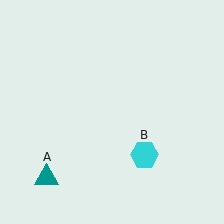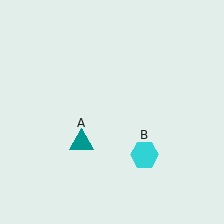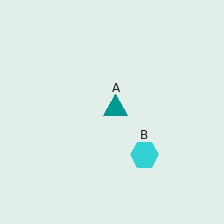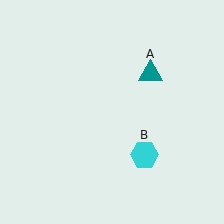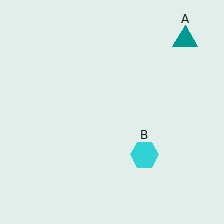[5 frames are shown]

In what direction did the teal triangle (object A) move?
The teal triangle (object A) moved up and to the right.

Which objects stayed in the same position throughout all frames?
Cyan hexagon (object B) remained stationary.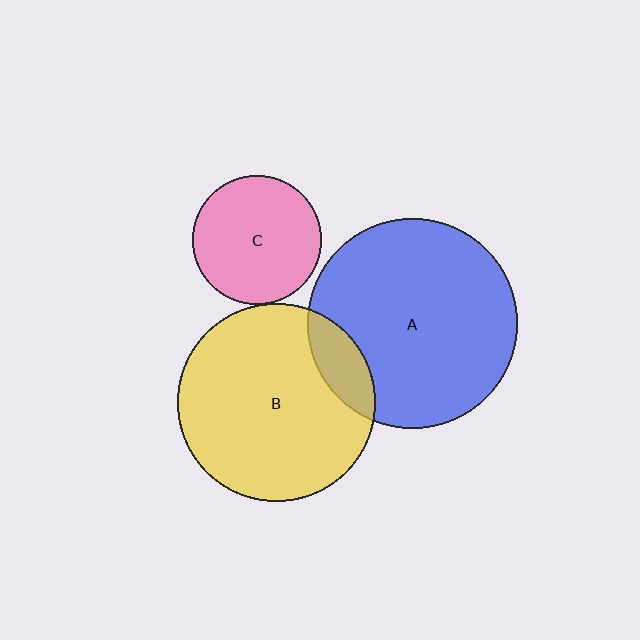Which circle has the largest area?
Circle A (blue).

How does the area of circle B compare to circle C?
Approximately 2.4 times.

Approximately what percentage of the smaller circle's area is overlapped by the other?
Approximately 15%.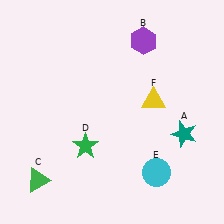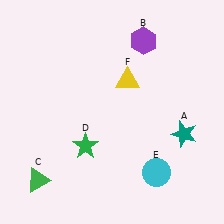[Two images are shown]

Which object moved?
The yellow triangle (F) moved left.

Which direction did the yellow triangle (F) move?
The yellow triangle (F) moved left.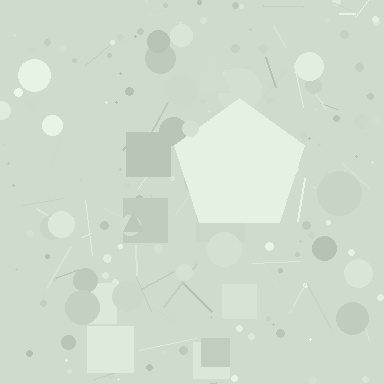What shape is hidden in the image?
A pentagon is hidden in the image.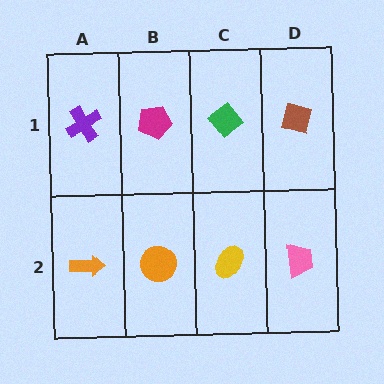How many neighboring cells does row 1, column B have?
3.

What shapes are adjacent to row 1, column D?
A pink trapezoid (row 2, column D), a green diamond (row 1, column C).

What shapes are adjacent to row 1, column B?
An orange circle (row 2, column B), a purple cross (row 1, column A), a green diamond (row 1, column C).